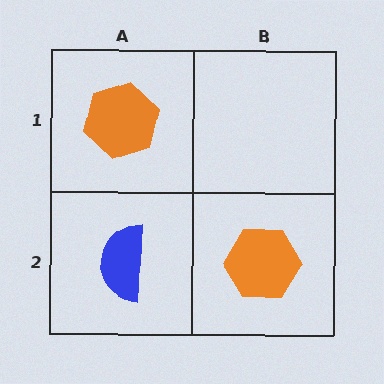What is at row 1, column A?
An orange hexagon.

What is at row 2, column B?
An orange hexagon.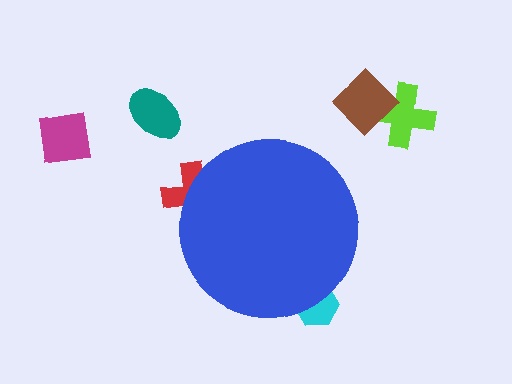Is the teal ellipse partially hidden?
No, the teal ellipse is fully visible.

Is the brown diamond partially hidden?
No, the brown diamond is fully visible.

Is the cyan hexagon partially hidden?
Yes, the cyan hexagon is partially hidden behind the blue circle.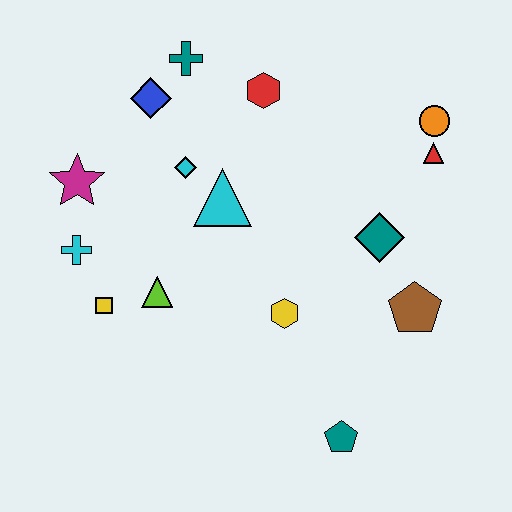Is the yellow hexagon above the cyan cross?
No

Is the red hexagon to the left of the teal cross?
No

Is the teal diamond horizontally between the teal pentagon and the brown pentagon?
Yes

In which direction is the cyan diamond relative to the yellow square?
The cyan diamond is above the yellow square.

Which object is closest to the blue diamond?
The teal cross is closest to the blue diamond.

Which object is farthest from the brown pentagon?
The magenta star is farthest from the brown pentagon.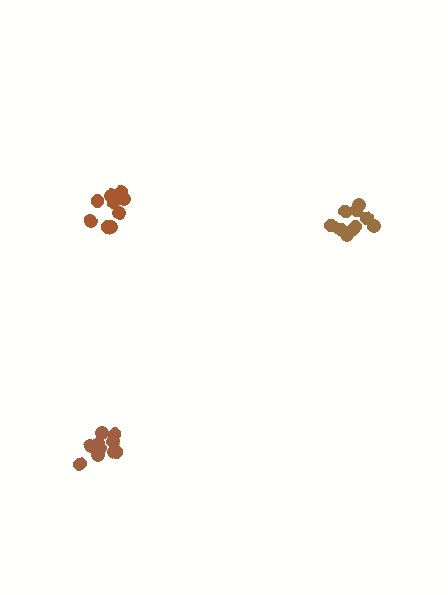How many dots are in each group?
Group 1: 9 dots, Group 2: 10 dots, Group 3: 11 dots (30 total).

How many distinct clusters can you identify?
There are 3 distinct clusters.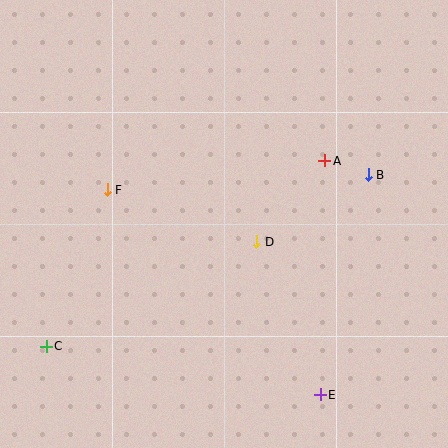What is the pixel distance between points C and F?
The distance between C and F is 168 pixels.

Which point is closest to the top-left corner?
Point F is closest to the top-left corner.